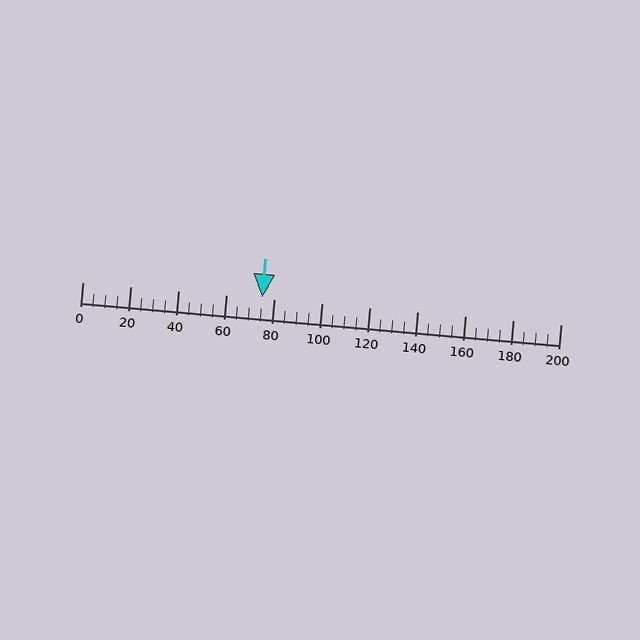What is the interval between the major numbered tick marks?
The major tick marks are spaced 20 units apart.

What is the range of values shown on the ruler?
The ruler shows values from 0 to 200.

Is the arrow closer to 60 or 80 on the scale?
The arrow is closer to 80.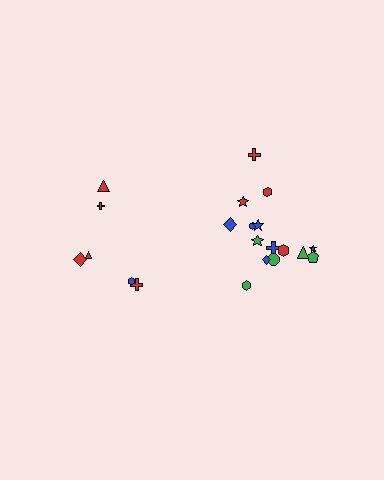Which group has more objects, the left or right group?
The right group.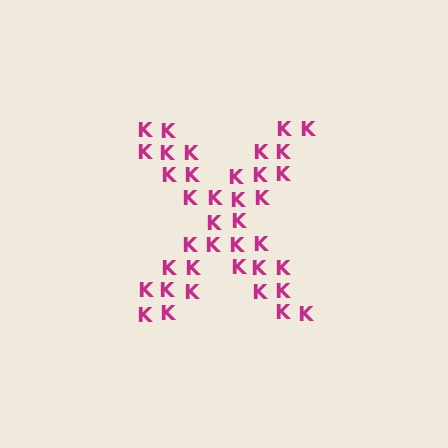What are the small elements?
The small elements are letter K's.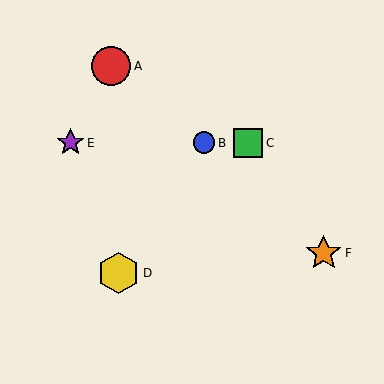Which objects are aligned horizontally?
Objects B, C, E are aligned horizontally.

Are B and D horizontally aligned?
No, B is at y≈143 and D is at y≈273.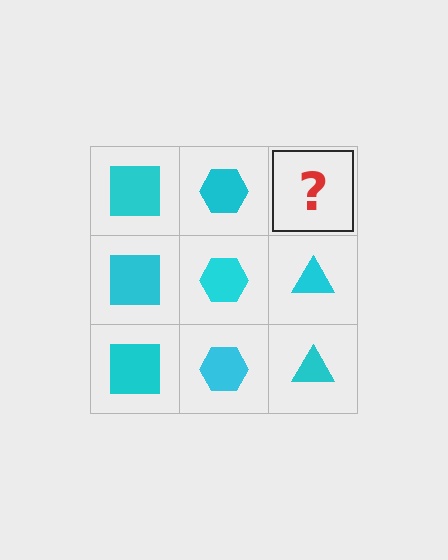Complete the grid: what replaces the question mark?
The question mark should be replaced with a cyan triangle.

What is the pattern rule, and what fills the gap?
The rule is that each column has a consistent shape. The gap should be filled with a cyan triangle.